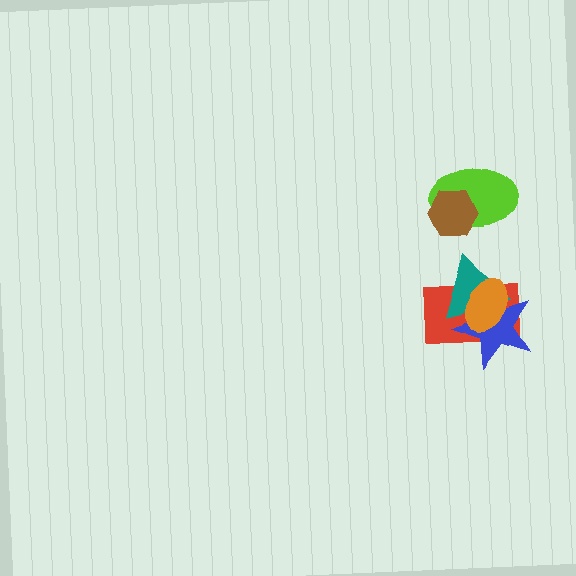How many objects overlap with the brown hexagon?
1 object overlaps with the brown hexagon.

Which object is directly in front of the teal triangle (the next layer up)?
The blue star is directly in front of the teal triangle.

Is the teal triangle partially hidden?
Yes, it is partially covered by another shape.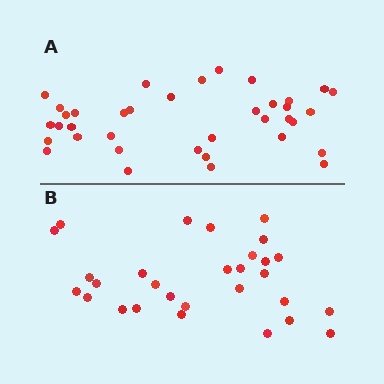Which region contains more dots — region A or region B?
Region A (the top region) has more dots.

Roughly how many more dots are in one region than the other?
Region A has roughly 8 or so more dots than region B.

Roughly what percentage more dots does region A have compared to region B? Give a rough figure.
About 30% more.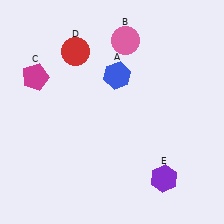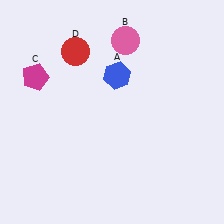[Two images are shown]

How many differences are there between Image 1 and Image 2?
There is 1 difference between the two images.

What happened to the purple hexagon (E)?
The purple hexagon (E) was removed in Image 2. It was in the bottom-right area of Image 1.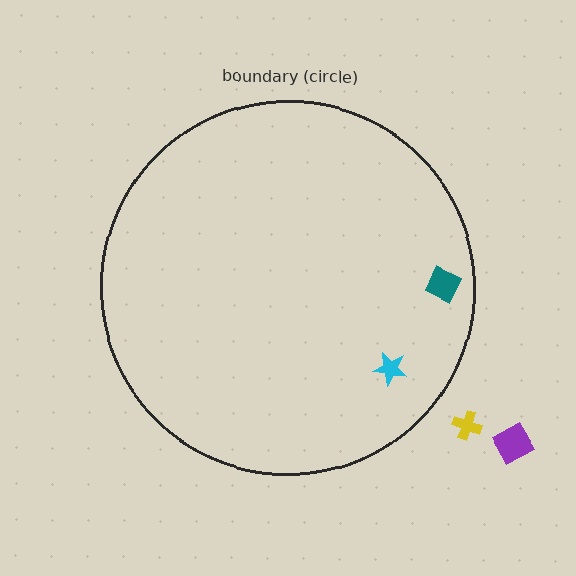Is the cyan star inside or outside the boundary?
Inside.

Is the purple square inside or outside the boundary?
Outside.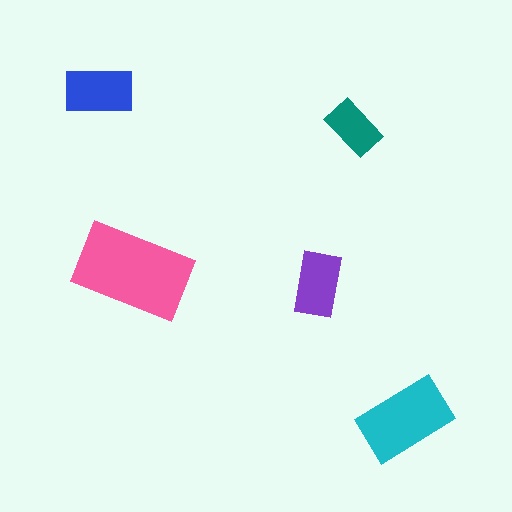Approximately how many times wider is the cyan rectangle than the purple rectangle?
About 1.5 times wider.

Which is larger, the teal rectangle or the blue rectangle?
The blue one.